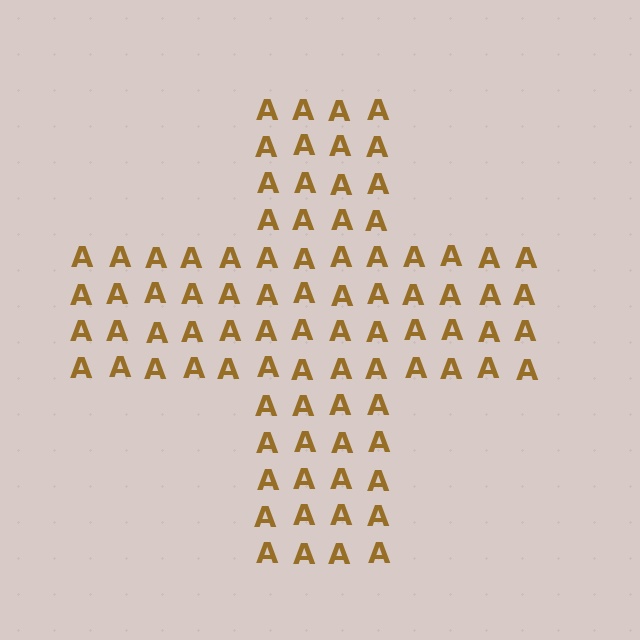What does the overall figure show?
The overall figure shows a cross.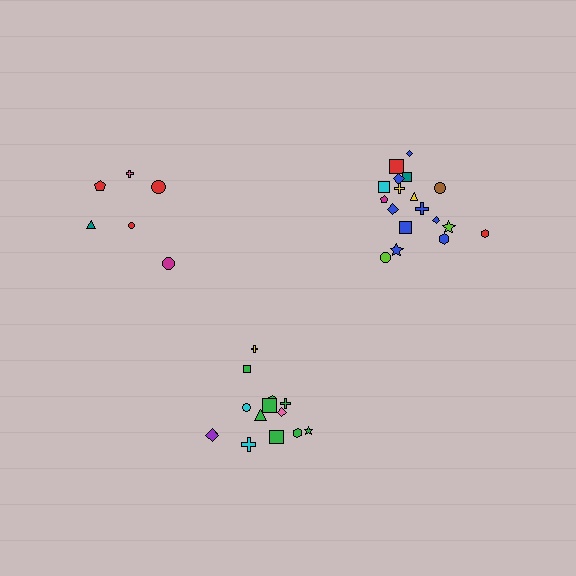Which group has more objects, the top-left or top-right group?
The top-right group.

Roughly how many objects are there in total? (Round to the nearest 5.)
Roughly 40 objects in total.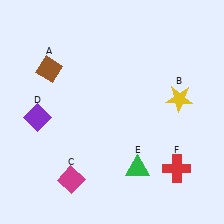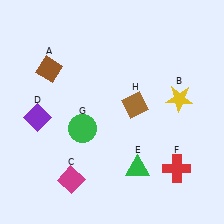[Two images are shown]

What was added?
A green circle (G), a brown diamond (H) were added in Image 2.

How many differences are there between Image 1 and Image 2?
There are 2 differences between the two images.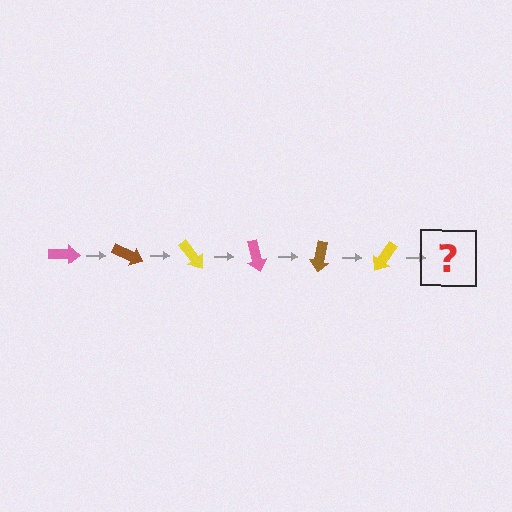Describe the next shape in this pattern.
It should be a pink arrow, rotated 150 degrees from the start.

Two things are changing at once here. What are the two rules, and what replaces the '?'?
The two rules are that it rotates 25 degrees each step and the color cycles through pink, brown, and yellow. The '?' should be a pink arrow, rotated 150 degrees from the start.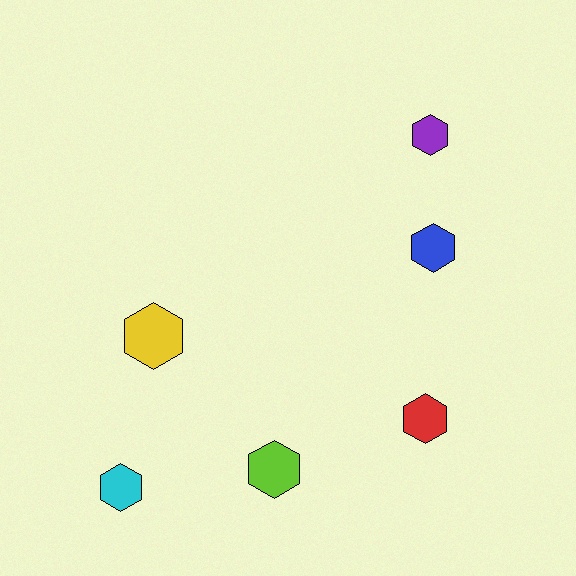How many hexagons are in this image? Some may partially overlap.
There are 6 hexagons.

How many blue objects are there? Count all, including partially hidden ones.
There is 1 blue object.